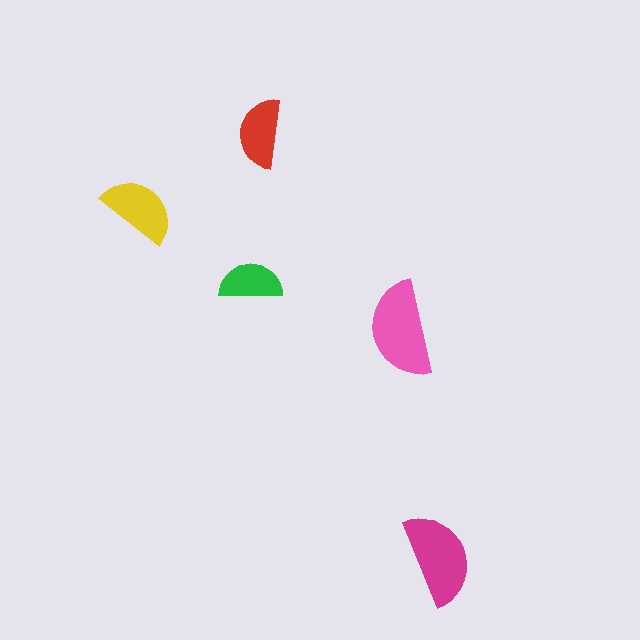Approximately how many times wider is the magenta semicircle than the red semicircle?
About 1.5 times wider.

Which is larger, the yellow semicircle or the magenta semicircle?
The magenta one.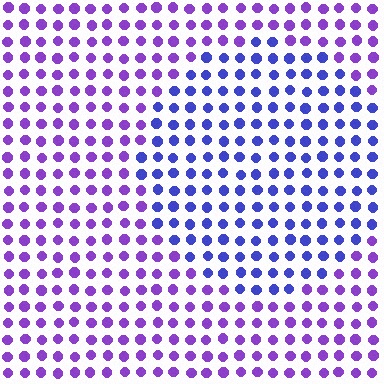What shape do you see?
I see a circle.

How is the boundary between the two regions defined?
The boundary is defined purely by a slight shift in hue (about 36 degrees). Spacing, size, and orientation are identical on both sides.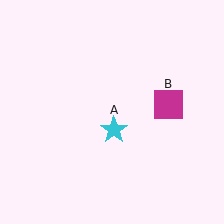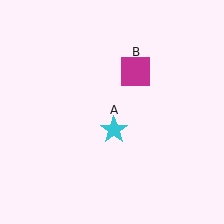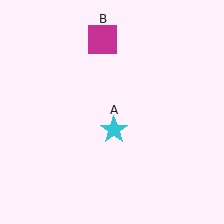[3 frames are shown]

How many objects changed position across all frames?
1 object changed position: magenta square (object B).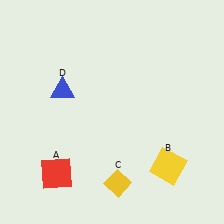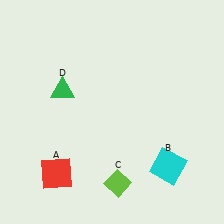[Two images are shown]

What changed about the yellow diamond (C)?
In Image 1, C is yellow. In Image 2, it changed to lime.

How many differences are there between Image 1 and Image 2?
There are 3 differences between the two images.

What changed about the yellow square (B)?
In Image 1, B is yellow. In Image 2, it changed to cyan.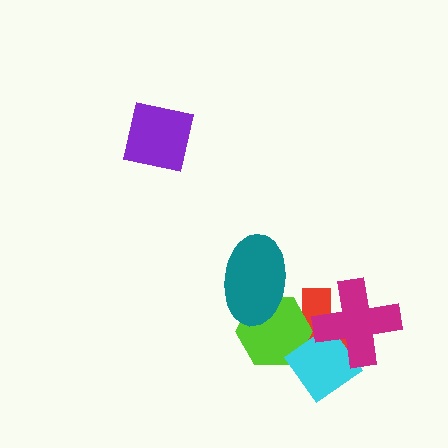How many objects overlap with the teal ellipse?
2 objects overlap with the teal ellipse.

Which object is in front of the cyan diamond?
The magenta cross is in front of the cyan diamond.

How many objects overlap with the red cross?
4 objects overlap with the red cross.